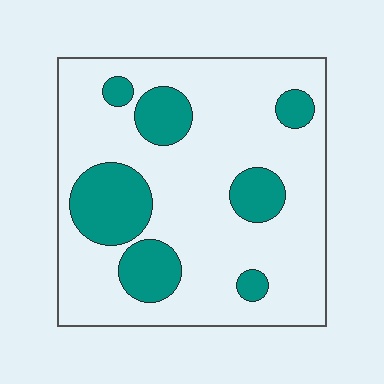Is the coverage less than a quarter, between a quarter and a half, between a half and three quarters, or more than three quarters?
Less than a quarter.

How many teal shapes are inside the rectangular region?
7.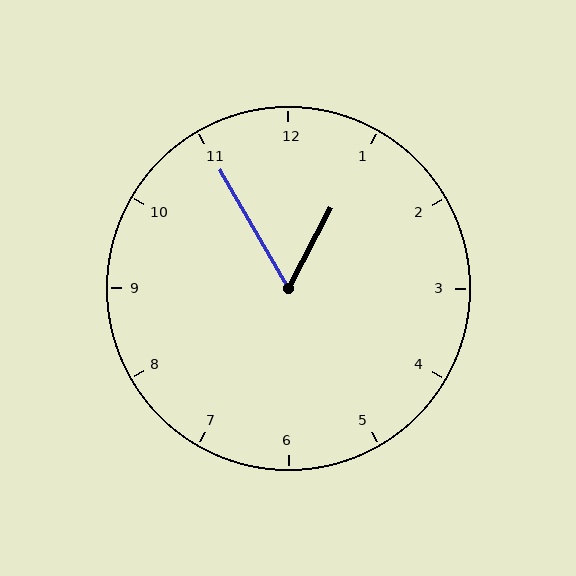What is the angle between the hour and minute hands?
Approximately 58 degrees.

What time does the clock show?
12:55.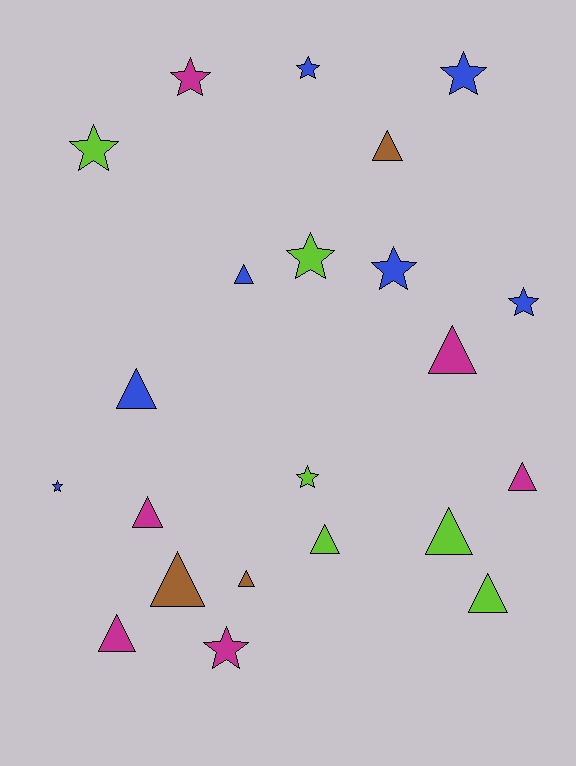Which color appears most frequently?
Blue, with 7 objects.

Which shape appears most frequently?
Triangle, with 12 objects.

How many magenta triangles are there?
There are 4 magenta triangles.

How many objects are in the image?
There are 22 objects.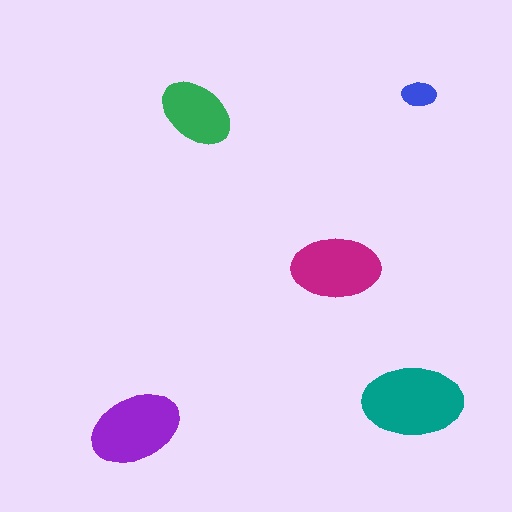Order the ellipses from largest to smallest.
the teal one, the purple one, the magenta one, the green one, the blue one.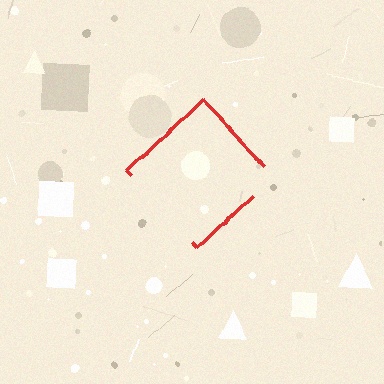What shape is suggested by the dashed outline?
The dashed outline suggests a diamond.